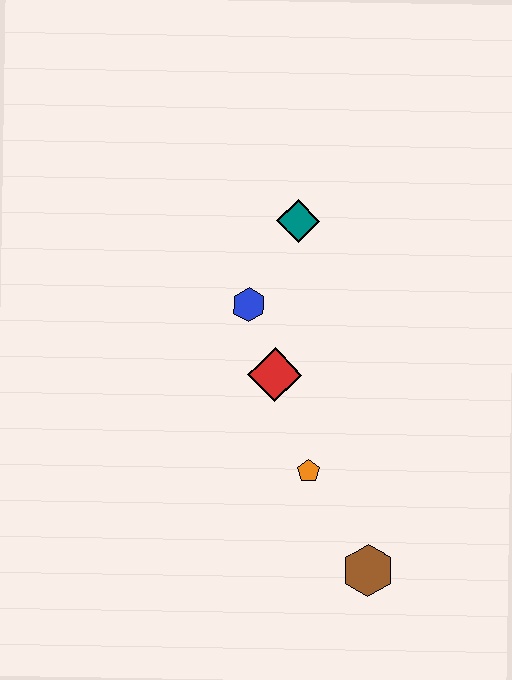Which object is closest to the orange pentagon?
The red diamond is closest to the orange pentagon.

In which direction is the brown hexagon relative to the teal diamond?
The brown hexagon is below the teal diamond.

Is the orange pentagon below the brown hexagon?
No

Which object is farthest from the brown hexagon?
The teal diamond is farthest from the brown hexagon.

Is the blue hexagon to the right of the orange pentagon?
No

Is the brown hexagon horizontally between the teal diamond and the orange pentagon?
No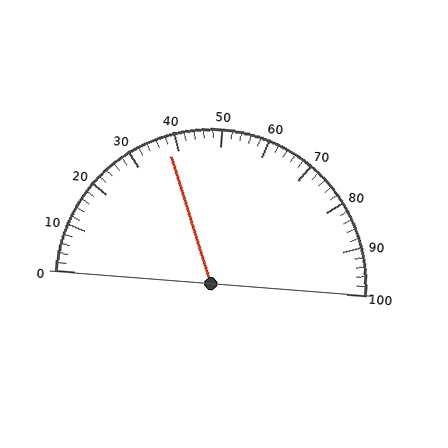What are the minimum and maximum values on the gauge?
The gauge ranges from 0 to 100.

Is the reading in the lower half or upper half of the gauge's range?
The reading is in the lower half of the range (0 to 100).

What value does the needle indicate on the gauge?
The needle indicates approximately 38.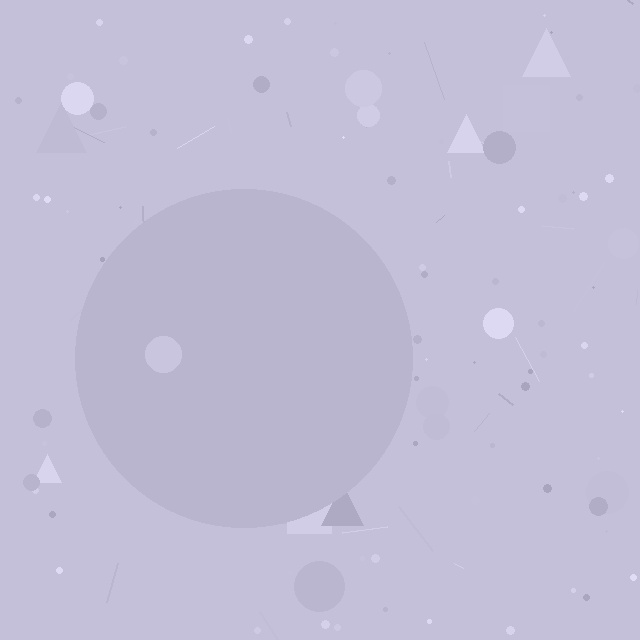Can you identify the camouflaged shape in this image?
The camouflaged shape is a circle.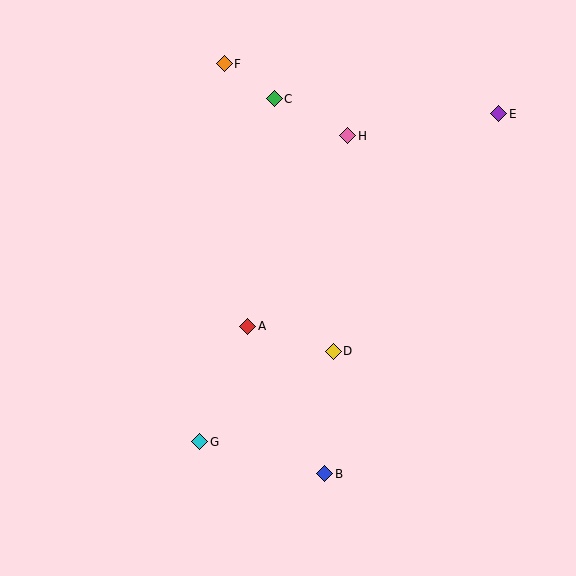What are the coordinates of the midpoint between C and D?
The midpoint between C and D is at (304, 225).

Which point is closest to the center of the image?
Point A at (248, 326) is closest to the center.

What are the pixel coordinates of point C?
Point C is at (274, 99).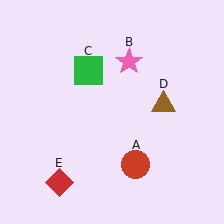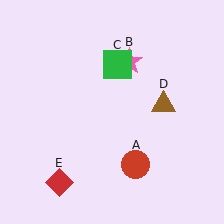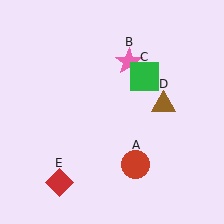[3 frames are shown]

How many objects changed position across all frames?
1 object changed position: green square (object C).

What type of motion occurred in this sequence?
The green square (object C) rotated clockwise around the center of the scene.